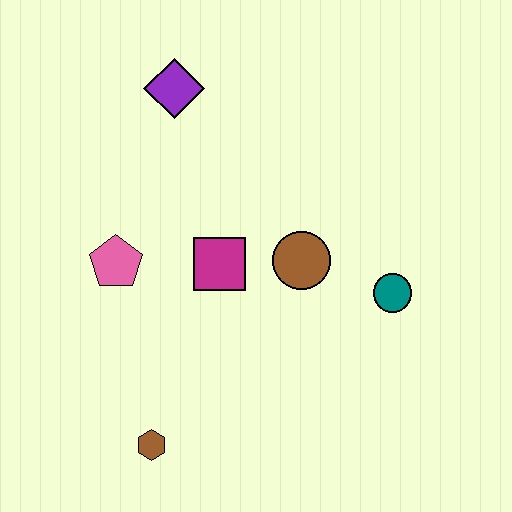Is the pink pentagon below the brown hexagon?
No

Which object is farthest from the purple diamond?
The brown hexagon is farthest from the purple diamond.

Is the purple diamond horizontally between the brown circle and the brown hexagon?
Yes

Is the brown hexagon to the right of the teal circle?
No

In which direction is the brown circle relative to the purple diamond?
The brown circle is below the purple diamond.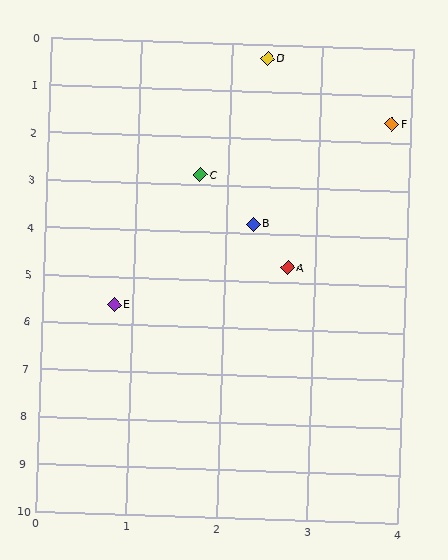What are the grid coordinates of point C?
Point C is at approximately (1.7, 2.8).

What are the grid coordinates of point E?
Point E is at approximately (0.8, 5.6).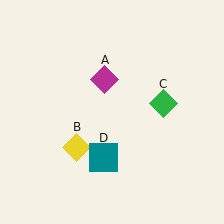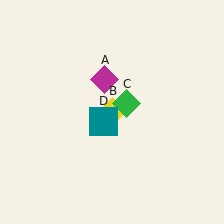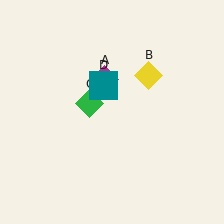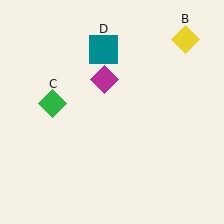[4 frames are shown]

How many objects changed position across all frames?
3 objects changed position: yellow diamond (object B), green diamond (object C), teal square (object D).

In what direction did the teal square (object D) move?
The teal square (object D) moved up.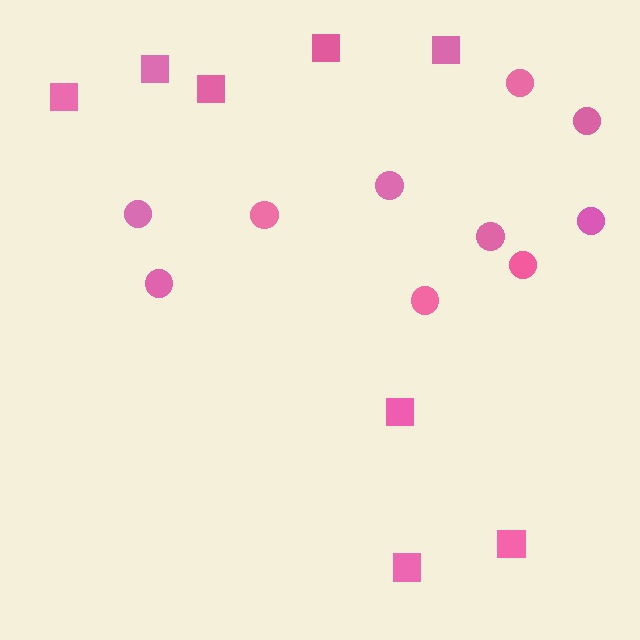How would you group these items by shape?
There are 2 groups: one group of circles (10) and one group of squares (8).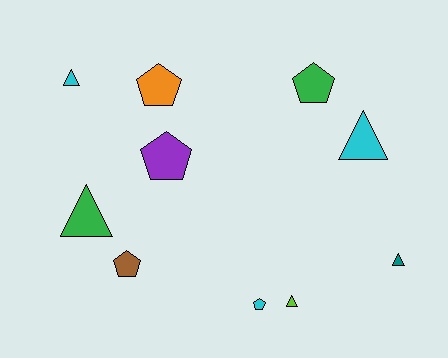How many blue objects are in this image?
There are no blue objects.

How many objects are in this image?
There are 10 objects.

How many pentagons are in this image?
There are 5 pentagons.